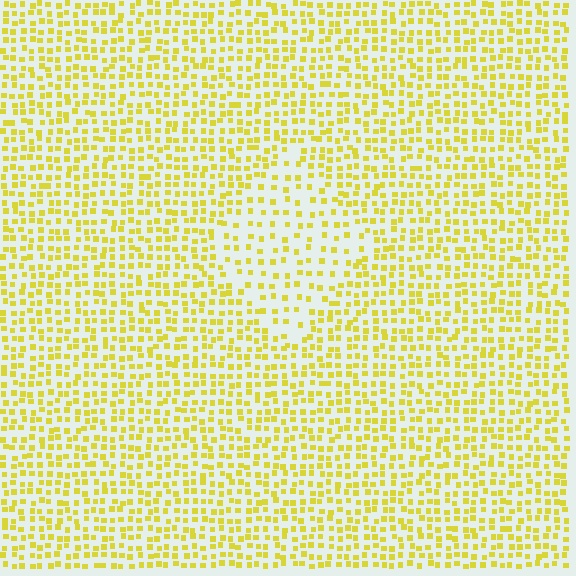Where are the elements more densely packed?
The elements are more densely packed outside the diamond boundary.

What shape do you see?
I see a diamond.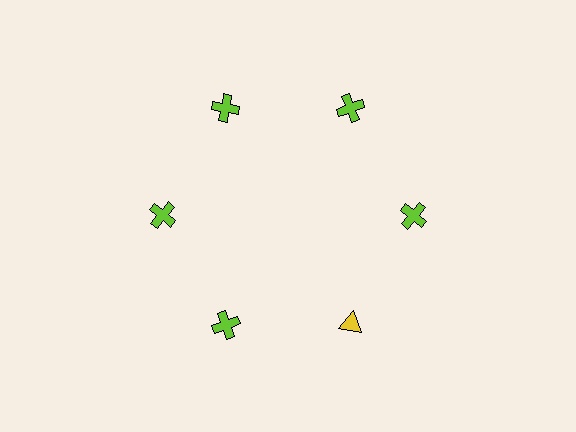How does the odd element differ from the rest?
It differs in both color (yellow instead of lime) and shape (triangle instead of cross).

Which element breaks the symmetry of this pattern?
The yellow triangle at roughly the 5 o'clock position breaks the symmetry. All other shapes are lime crosses.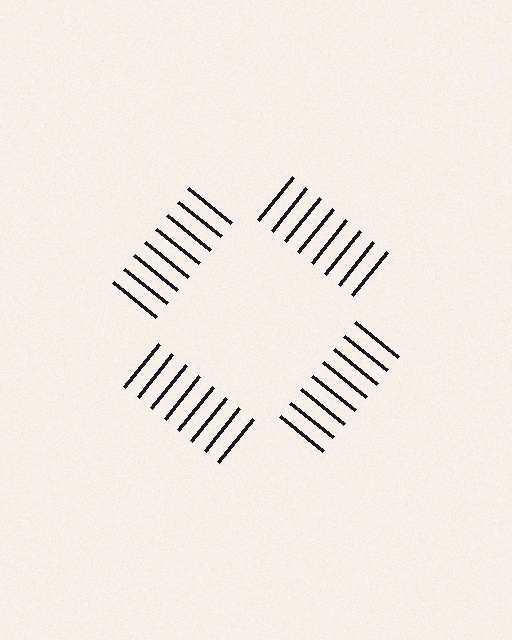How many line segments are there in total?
32 — 8 along each of the 4 edges.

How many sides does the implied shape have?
4 sides — the line-ends trace a square.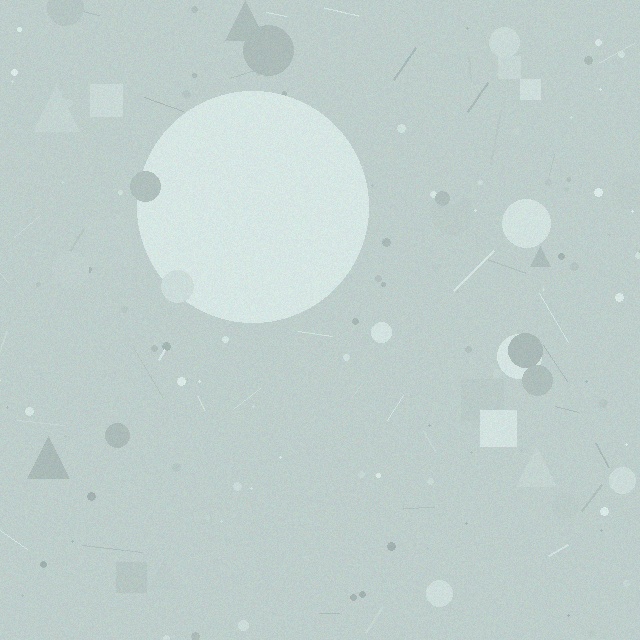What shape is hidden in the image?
A circle is hidden in the image.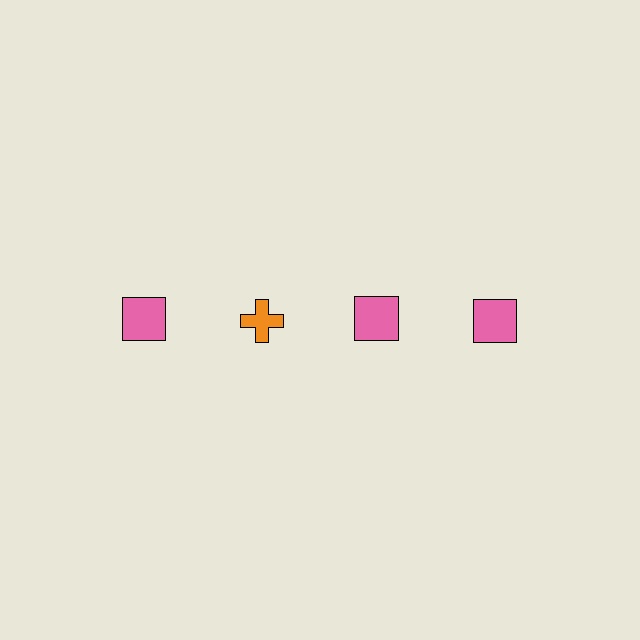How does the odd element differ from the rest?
It differs in both color (orange instead of pink) and shape (cross instead of square).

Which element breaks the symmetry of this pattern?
The orange cross in the top row, second from left column breaks the symmetry. All other shapes are pink squares.